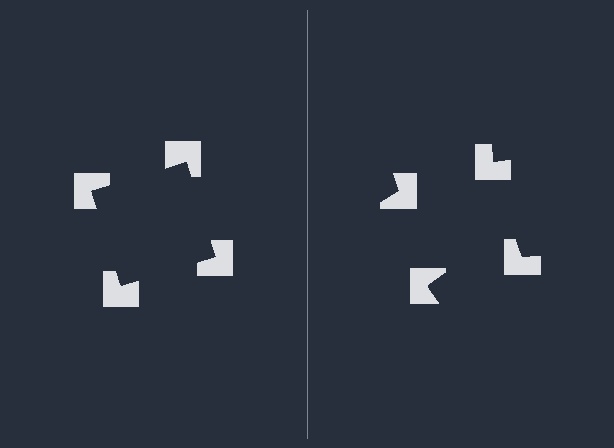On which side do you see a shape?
An illusory square appears on the left side. On the right side the wedge cuts are rotated, so no coherent shape forms.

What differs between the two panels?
The notched squares are positioned identically on both sides; only the wedge orientations differ. On the left they align to a square; on the right they are misaligned.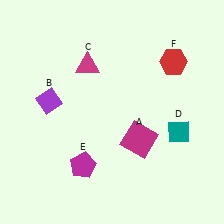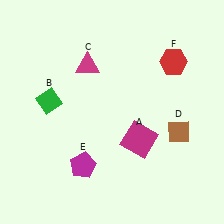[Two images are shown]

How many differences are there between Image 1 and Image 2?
There are 2 differences between the two images.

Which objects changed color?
B changed from purple to green. D changed from teal to brown.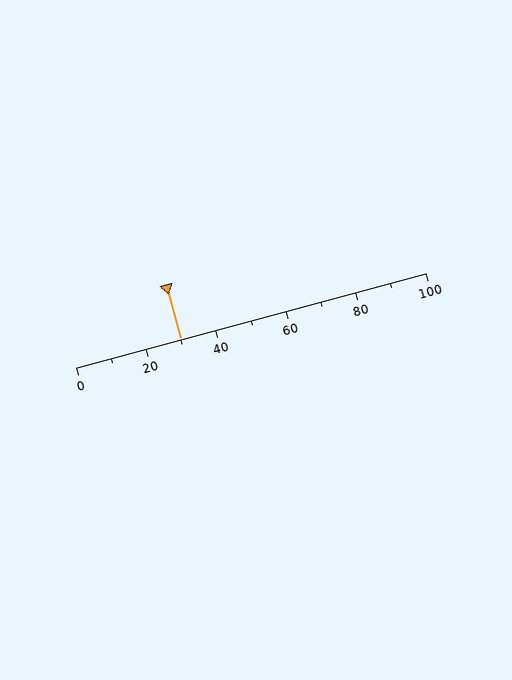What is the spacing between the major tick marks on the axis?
The major ticks are spaced 20 apart.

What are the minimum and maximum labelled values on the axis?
The axis runs from 0 to 100.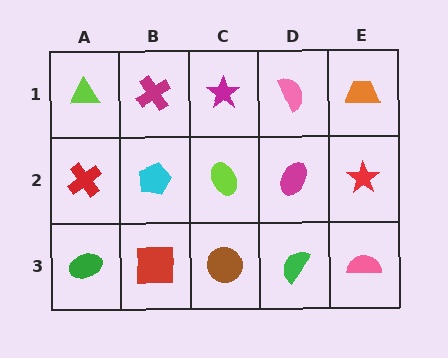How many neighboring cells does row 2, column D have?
4.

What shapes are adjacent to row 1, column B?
A cyan pentagon (row 2, column B), a lime triangle (row 1, column A), a magenta star (row 1, column C).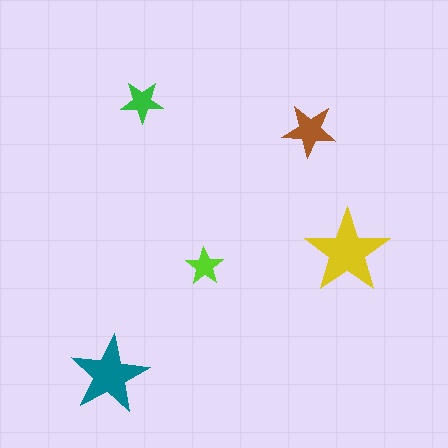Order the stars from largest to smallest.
the yellow one, the teal one, the brown one, the green one, the lime one.